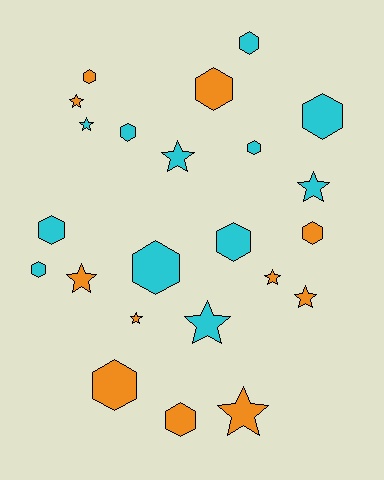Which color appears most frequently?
Cyan, with 12 objects.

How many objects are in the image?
There are 23 objects.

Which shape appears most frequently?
Hexagon, with 13 objects.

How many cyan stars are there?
There are 4 cyan stars.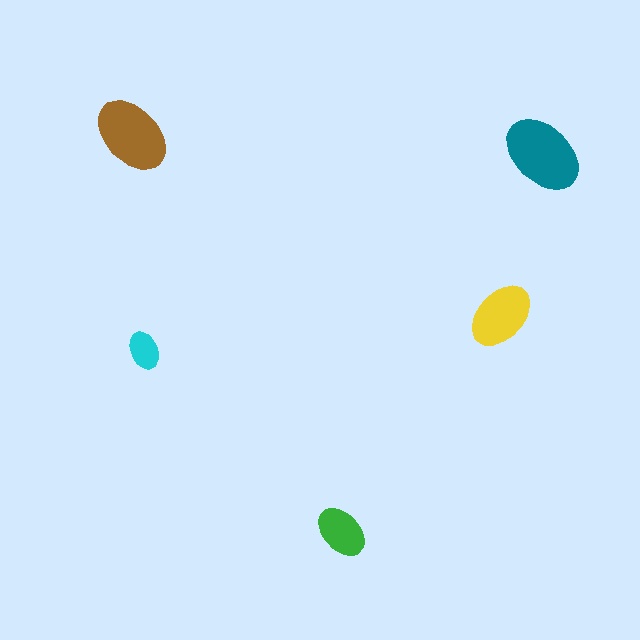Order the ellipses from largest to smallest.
the teal one, the brown one, the yellow one, the green one, the cyan one.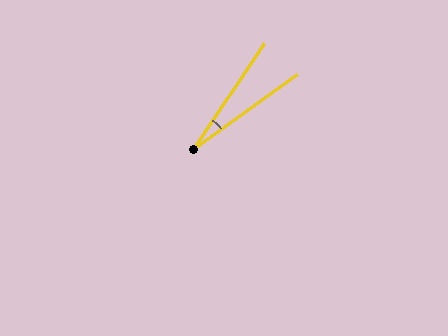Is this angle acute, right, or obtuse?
It is acute.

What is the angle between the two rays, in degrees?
Approximately 21 degrees.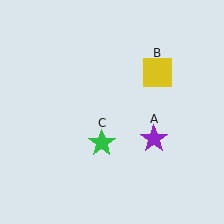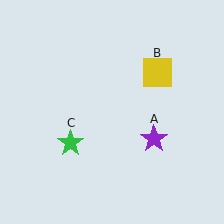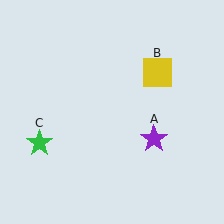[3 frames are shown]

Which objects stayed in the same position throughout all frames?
Purple star (object A) and yellow square (object B) remained stationary.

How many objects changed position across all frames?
1 object changed position: green star (object C).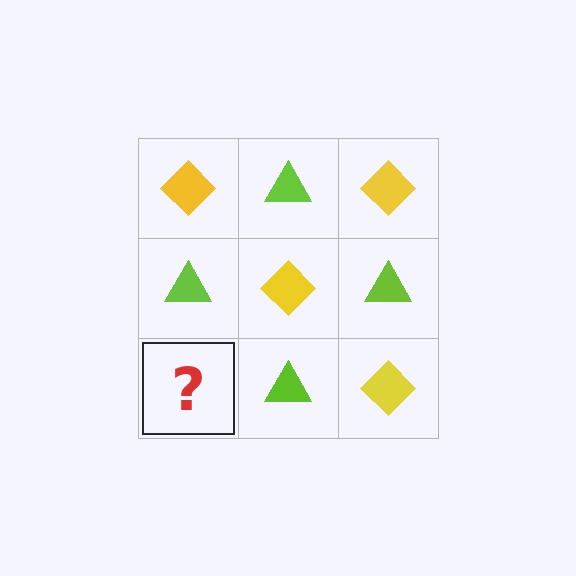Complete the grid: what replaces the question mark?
The question mark should be replaced with a yellow diamond.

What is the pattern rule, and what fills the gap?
The rule is that it alternates yellow diamond and lime triangle in a checkerboard pattern. The gap should be filled with a yellow diamond.